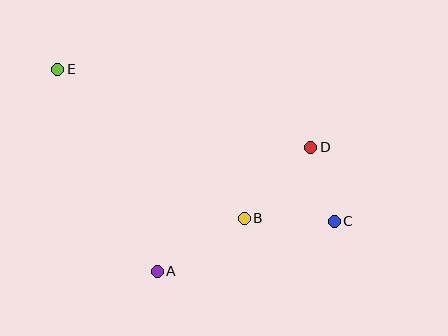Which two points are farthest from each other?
Points C and E are farthest from each other.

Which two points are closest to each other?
Points C and D are closest to each other.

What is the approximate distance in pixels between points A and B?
The distance between A and B is approximately 102 pixels.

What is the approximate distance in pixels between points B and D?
The distance between B and D is approximately 97 pixels.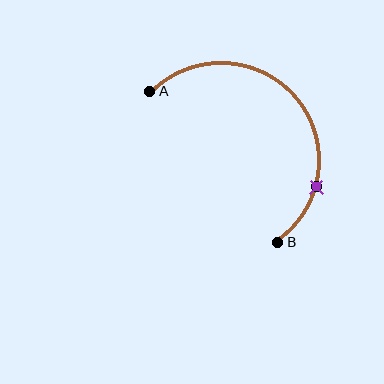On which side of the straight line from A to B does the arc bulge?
The arc bulges above and to the right of the straight line connecting A and B.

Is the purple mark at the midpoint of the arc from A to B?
No. The purple mark lies on the arc but is closer to endpoint B. The arc midpoint would be at the point on the curve equidistant along the arc from both A and B.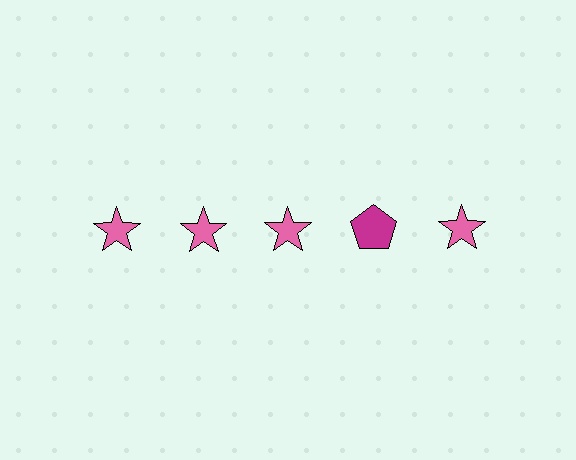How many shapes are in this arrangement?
There are 5 shapes arranged in a grid pattern.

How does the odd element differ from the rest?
It differs in both color (magenta instead of pink) and shape (pentagon instead of star).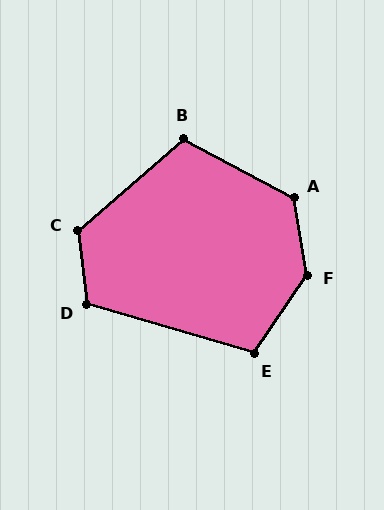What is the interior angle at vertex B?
Approximately 111 degrees (obtuse).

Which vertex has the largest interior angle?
F, at approximately 137 degrees.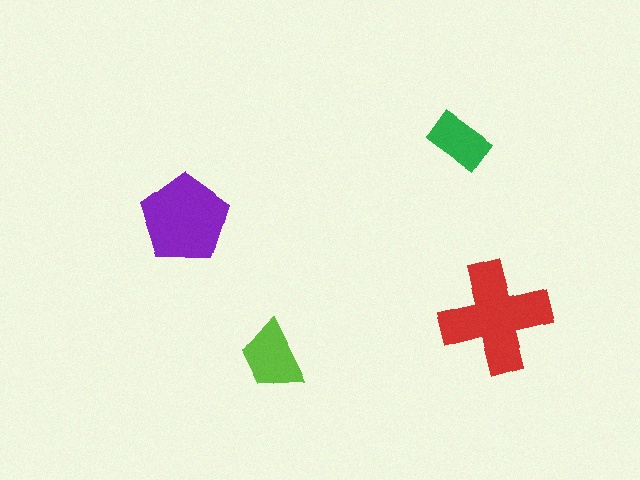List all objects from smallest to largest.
The green rectangle, the lime trapezoid, the purple pentagon, the red cross.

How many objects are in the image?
There are 4 objects in the image.